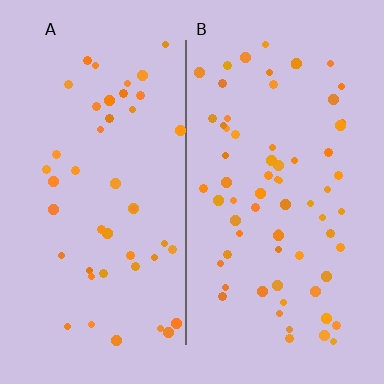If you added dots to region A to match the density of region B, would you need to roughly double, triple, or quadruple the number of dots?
Approximately double.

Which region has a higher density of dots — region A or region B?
B (the right).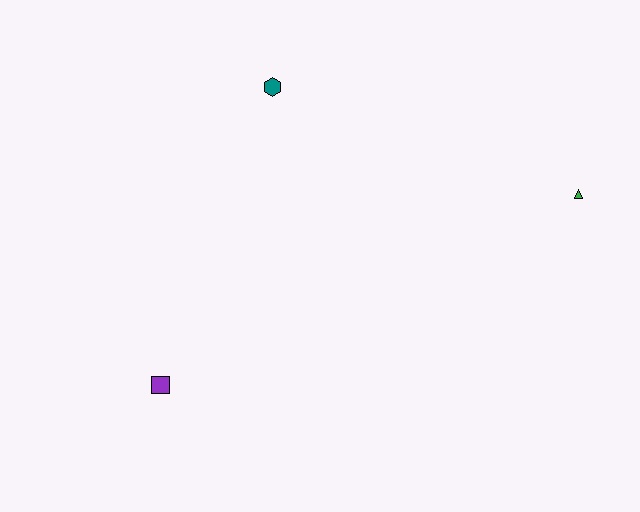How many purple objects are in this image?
There is 1 purple object.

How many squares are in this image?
There is 1 square.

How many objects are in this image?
There are 3 objects.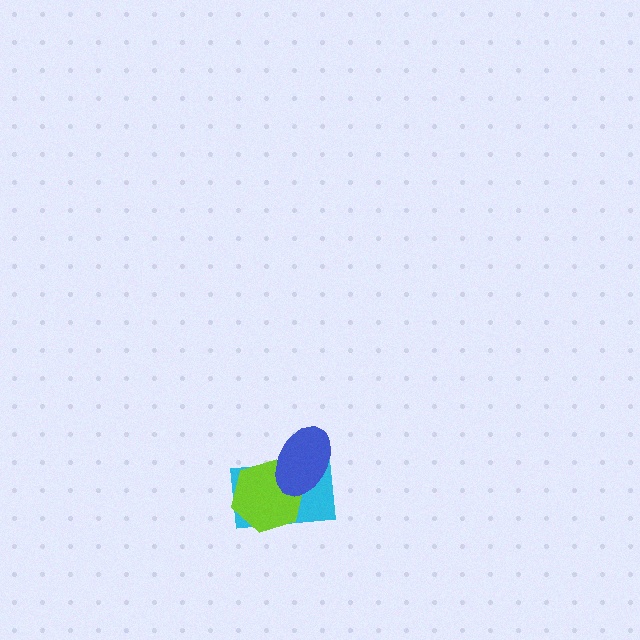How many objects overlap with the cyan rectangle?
2 objects overlap with the cyan rectangle.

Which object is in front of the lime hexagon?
The blue ellipse is in front of the lime hexagon.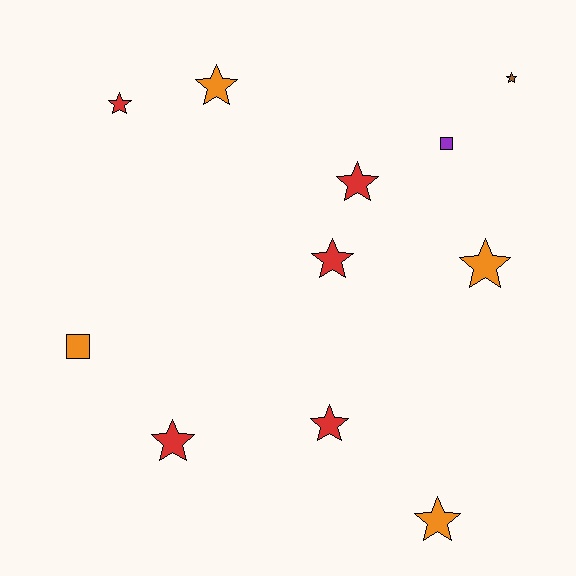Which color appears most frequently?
Red, with 5 objects.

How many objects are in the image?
There are 11 objects.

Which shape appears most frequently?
Star, with 9 objects.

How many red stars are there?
There are 5 red stars.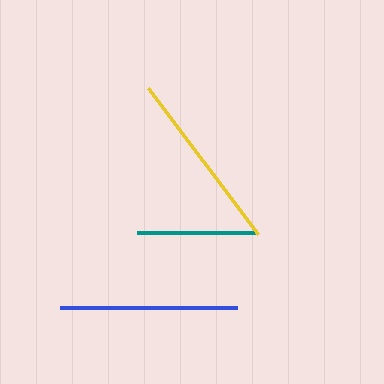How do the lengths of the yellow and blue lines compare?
The yellow and blue lines are approximately the same length.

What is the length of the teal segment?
The teal segment is approximately 118 pixels long.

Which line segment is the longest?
The yellow line is the longest at approximately 183 pixels.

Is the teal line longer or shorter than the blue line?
The blue line is longer than the teal line.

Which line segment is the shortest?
The teal line is the shortest at approximately 118 pixels.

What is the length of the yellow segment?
The yellow segment is approximately 183 pixels long.